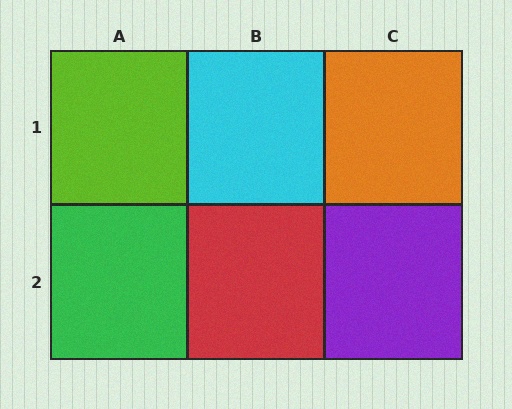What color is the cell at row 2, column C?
Purple.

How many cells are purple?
1 cell is purple.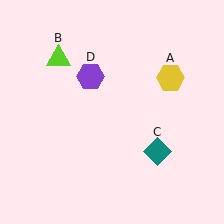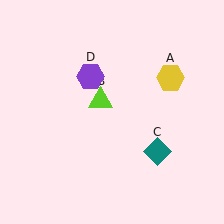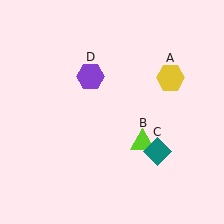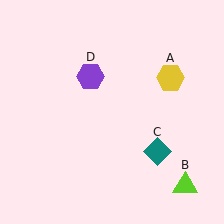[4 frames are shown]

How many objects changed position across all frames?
1 object changed position: lime triangle (object B).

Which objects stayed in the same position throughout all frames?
Yellow hexagon (object A) and teal diamond (object C) and purple hexagon (object D) remained stationary.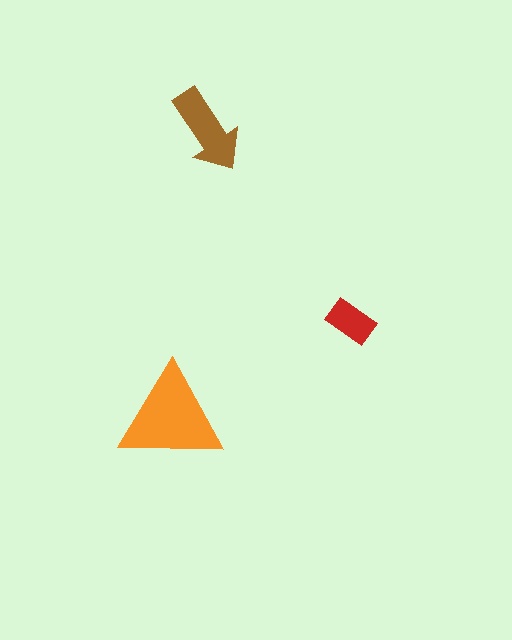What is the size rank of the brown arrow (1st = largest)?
2nd.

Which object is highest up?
The brown arrow is topmost.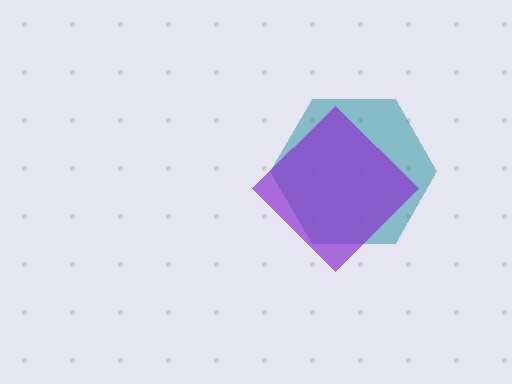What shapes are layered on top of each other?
The layered shapes are: a teal hexagon, a purple diamond.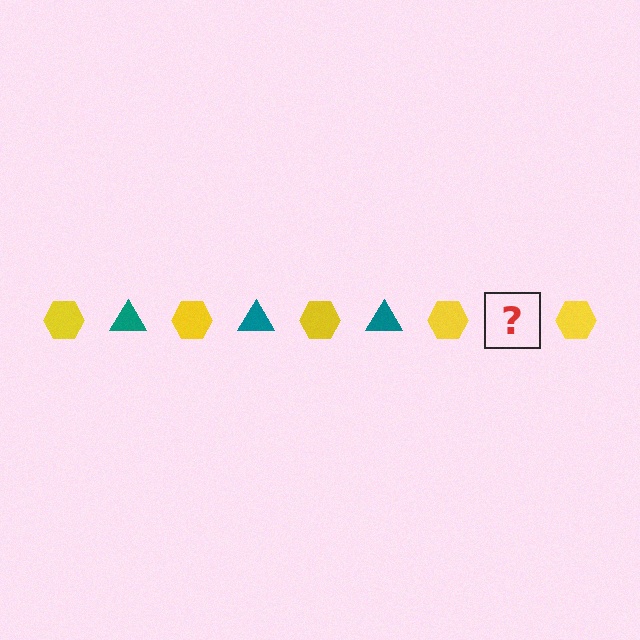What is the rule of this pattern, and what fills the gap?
The rule is that the pattern alternates between yellow hexagon and teal triangle. The gap should be filled with a teal triangle.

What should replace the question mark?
The question mark should be replaced with a teal triangle.